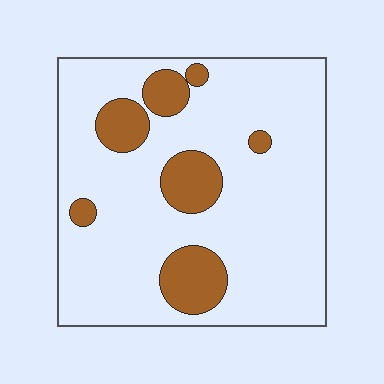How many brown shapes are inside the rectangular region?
7.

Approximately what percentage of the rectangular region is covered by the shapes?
Approximately 15%.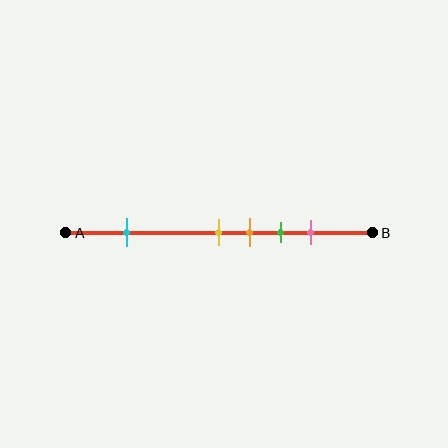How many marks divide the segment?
There are 5 marks dividing the segment.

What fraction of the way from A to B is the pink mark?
The pink mark is approximately 80% (0.8) of the way from A to B.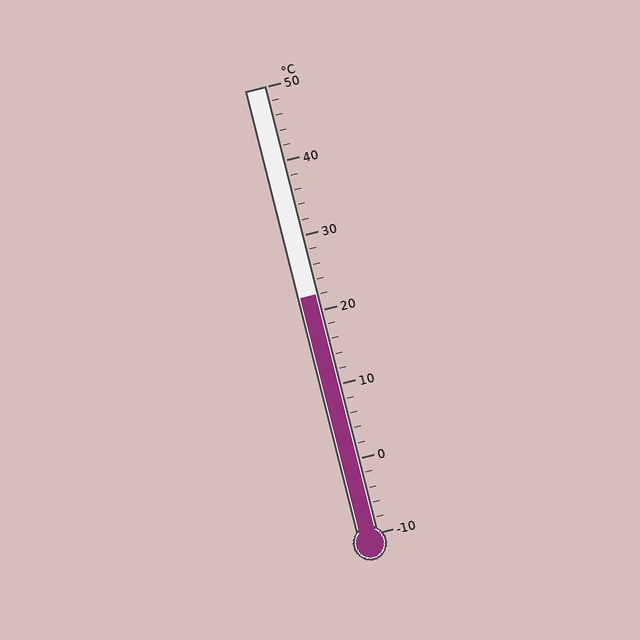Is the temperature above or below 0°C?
The temperature is above 0°C.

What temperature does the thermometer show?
The thermometer shows approximately 22°C.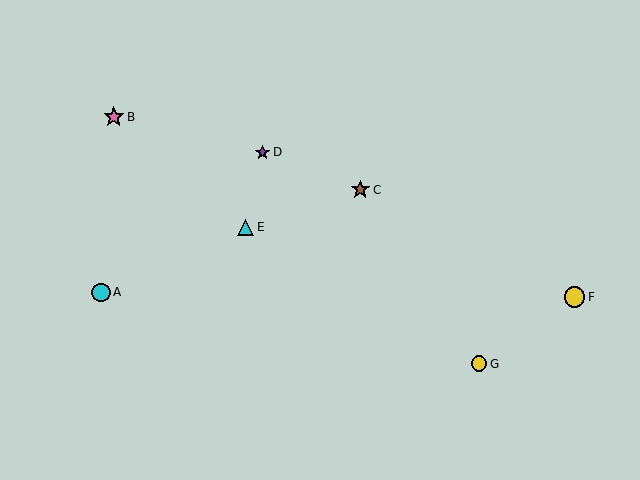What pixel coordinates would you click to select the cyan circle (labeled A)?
Click at (101, 292) to select the cyan circle A.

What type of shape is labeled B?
Shape B is a pink star.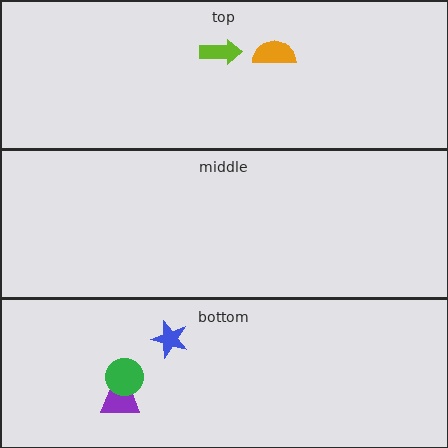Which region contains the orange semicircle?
The top region.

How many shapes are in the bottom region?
3.